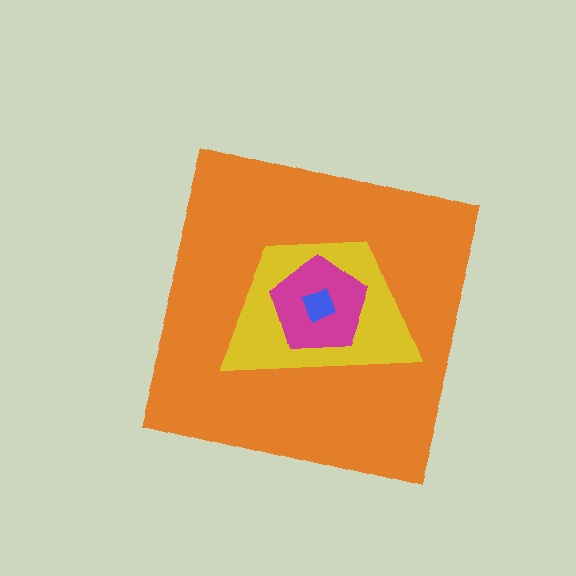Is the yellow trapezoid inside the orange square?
Yes.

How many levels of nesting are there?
4.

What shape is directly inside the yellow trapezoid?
The magenta pentagon.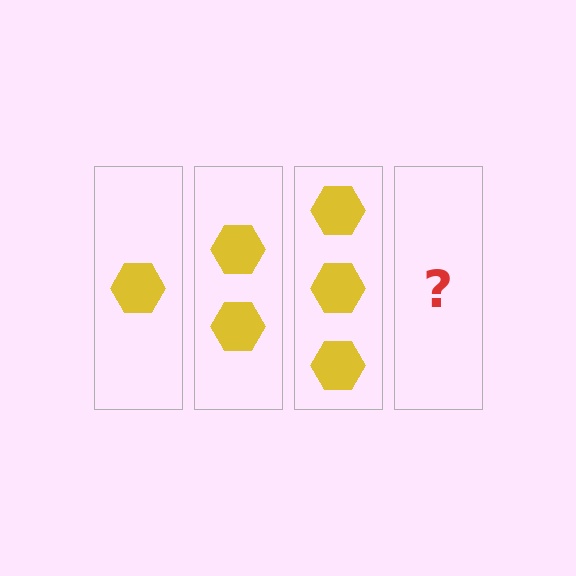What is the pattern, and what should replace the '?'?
The pattern is that each step adds one more hexagon. The '?' should be 4 hexagons.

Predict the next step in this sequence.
The next step is 4 hexagons.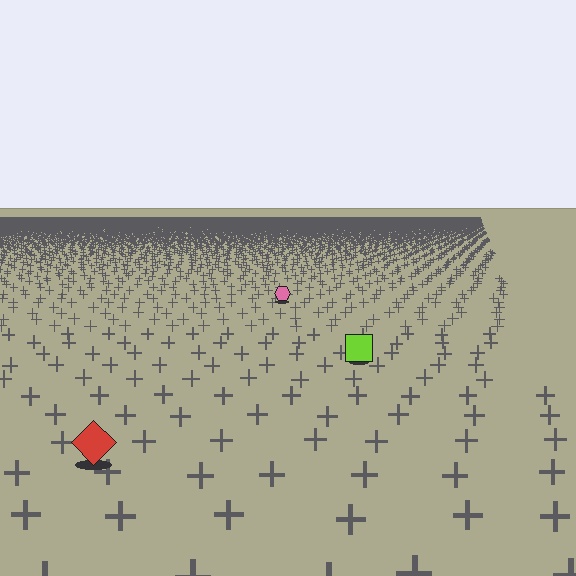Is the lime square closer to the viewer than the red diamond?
No. The red diamond is closer — you can tell from the texture gradient: the ground texture is coarser near it.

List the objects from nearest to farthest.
From nearest to farthest: the red diamond, the lime square, the pink hexagon.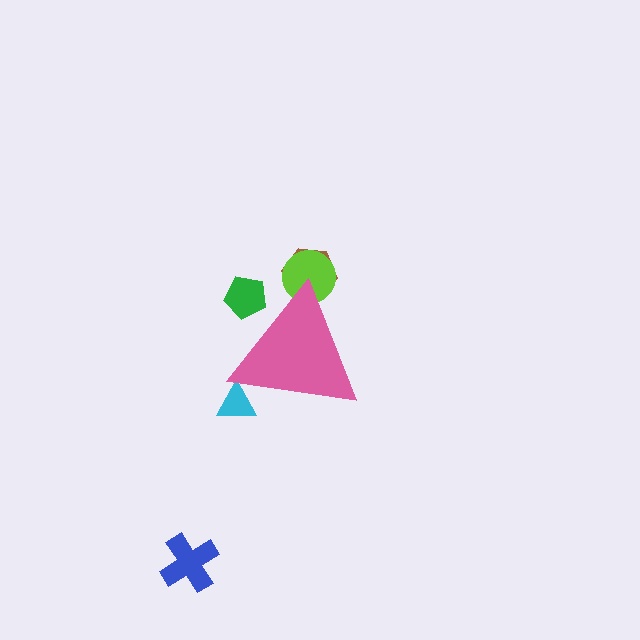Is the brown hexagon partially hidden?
Yes, the brown hexagon is partially hidden behind the pink triangle.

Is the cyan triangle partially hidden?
Yes, the cyan triangle is partially hidden behind the pink triangle.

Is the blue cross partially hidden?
No, the blue cross is fully visible.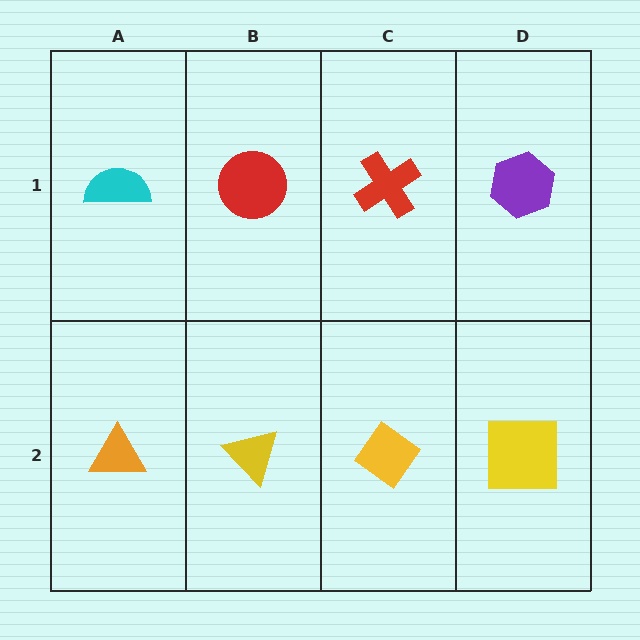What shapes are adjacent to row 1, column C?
A yellow diamond (row 2, column C), a red circle (row 1, column B), a purple hexagon (row 1, column D).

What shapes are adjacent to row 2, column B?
A red circle (row 1, column B), an orange triangle (row 2, column A), a yellow diamond (row 2, column C).